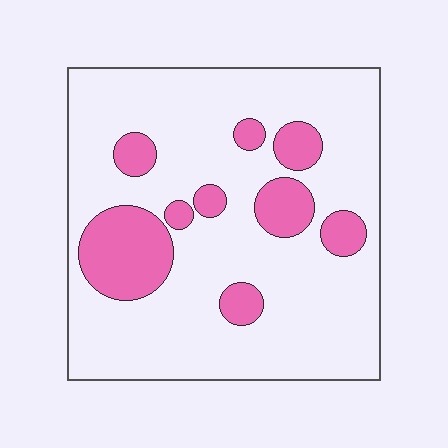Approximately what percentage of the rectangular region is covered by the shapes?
Approximately 20%.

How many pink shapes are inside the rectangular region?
9.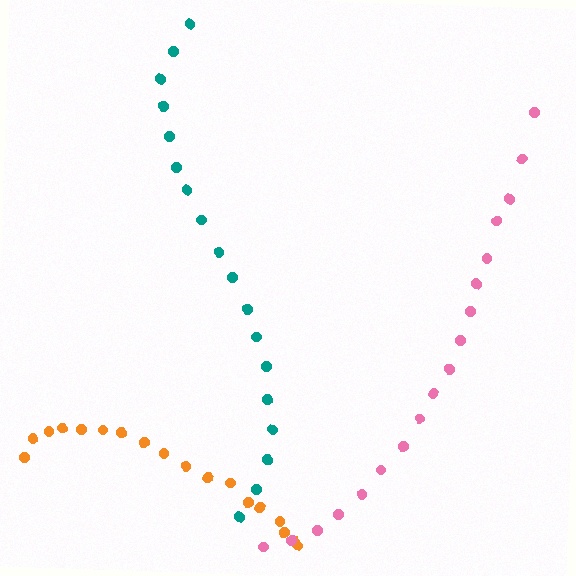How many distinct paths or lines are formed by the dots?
There are 3 distinct paths.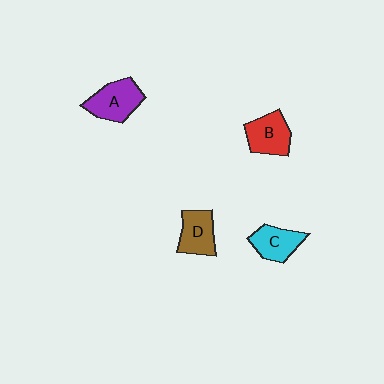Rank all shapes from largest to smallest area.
From largest to smallest: A (purple), B (red), D (brown), C (cyan).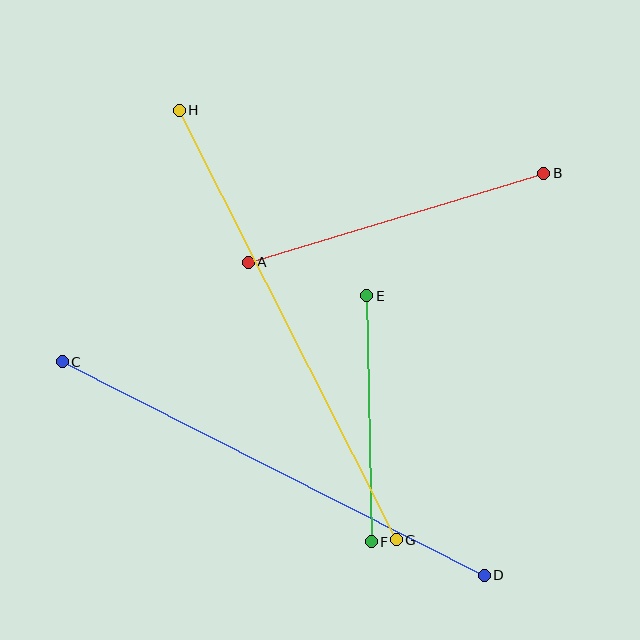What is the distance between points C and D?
The distance is approximately 473 pixels.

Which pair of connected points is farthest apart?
Points G and H are farthest apart.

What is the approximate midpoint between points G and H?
The midpoint is at approximately (288, 325) pixels.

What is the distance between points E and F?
The distance is approximately 246 pixels.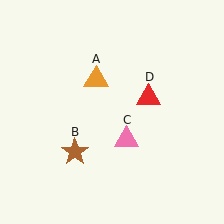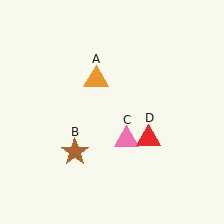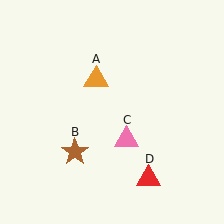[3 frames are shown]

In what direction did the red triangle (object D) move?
The red triangle (object D) moved down.